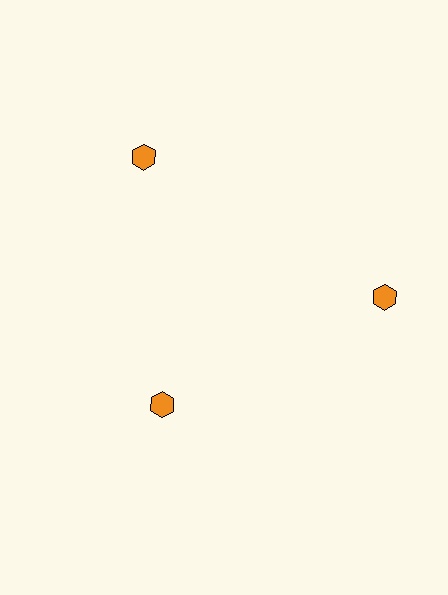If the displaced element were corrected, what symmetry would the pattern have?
It would have 3-fold rotational symmetry — the pattern would map onto itself every 120 degrees.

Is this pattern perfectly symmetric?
No. The 3 orange hexagons are arranged in a ring, but one element near the 7 o'clock position is pulled inward toward the center, breaking the 3-fold rotational symmetry.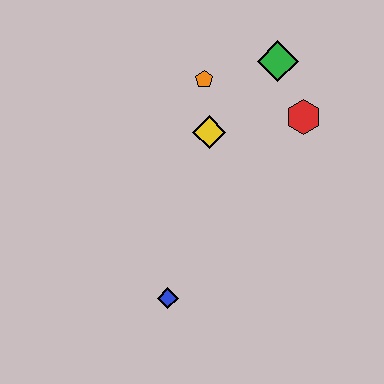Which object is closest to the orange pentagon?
The yellow diamond is closest to the orange pentagon.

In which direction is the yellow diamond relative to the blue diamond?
The yellow diamond is above the blue diamond.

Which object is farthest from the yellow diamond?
The blue diamond is farthest from the yellow diamond.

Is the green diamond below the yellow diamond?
No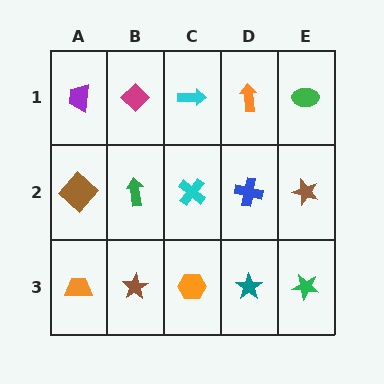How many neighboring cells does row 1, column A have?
2.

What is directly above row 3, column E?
A brown star.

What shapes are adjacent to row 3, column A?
A brown diamond (row 2, column A), a brown star (row 3, column B).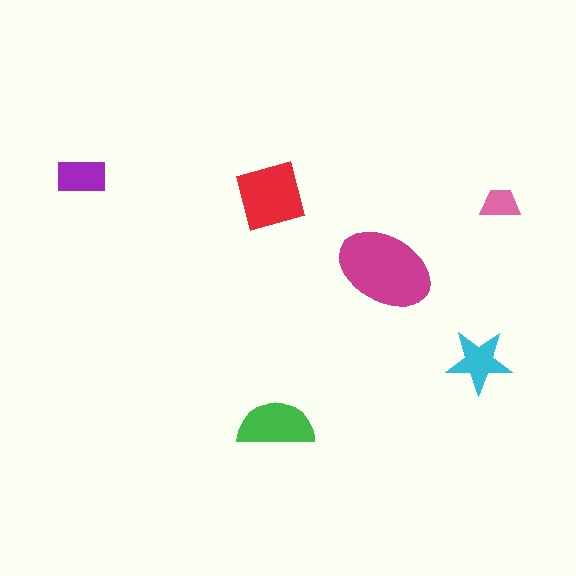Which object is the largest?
The magenta ellipse.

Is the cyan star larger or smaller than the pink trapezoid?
Larger.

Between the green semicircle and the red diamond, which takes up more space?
The red diamond.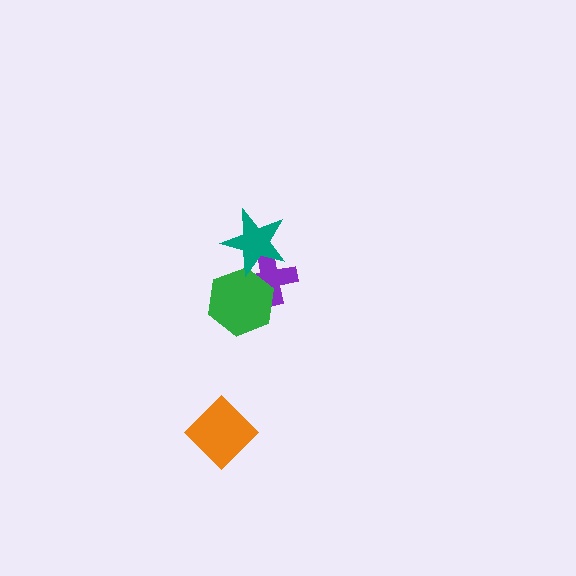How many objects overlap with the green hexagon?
2 objects overlap with the green hexagon.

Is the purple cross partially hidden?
Yes, it is partially covered by another shape.